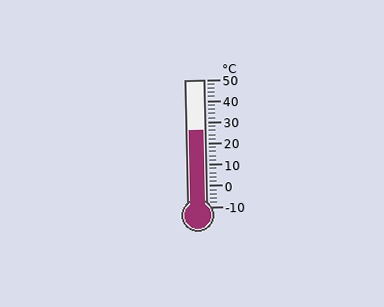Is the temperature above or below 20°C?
The temperature is above 20°C.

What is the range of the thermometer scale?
The thermometer scale ranges from -10°C to 50°C.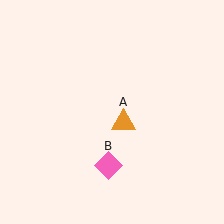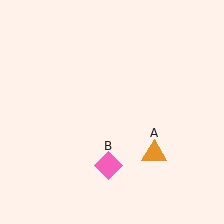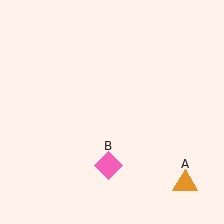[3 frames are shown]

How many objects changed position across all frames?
1 object changed position: orange triangle (object A).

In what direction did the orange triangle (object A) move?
The orange triangle (object A) moved down and to the right.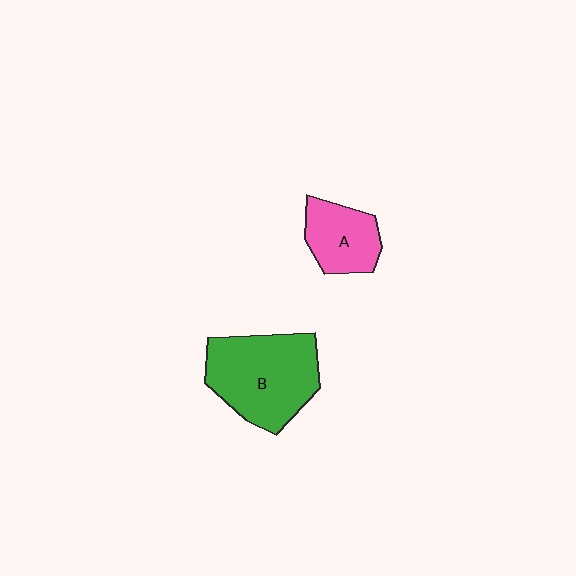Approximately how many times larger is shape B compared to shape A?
Approximately 1.9 times.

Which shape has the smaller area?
Shape A (pink).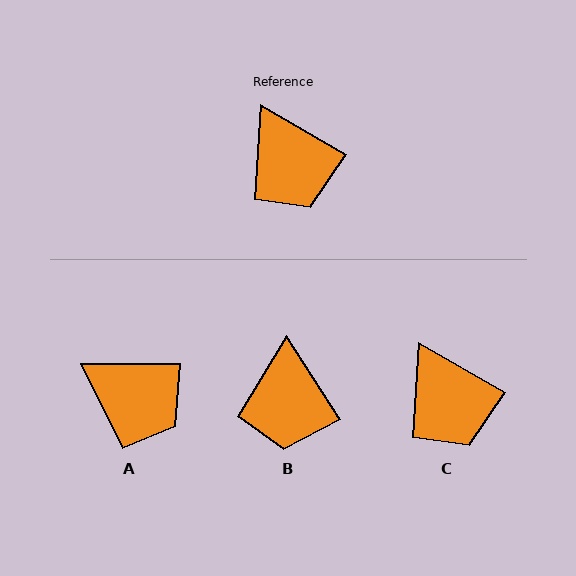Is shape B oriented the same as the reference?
No, it is off by about 27 degrees.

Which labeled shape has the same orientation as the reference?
C.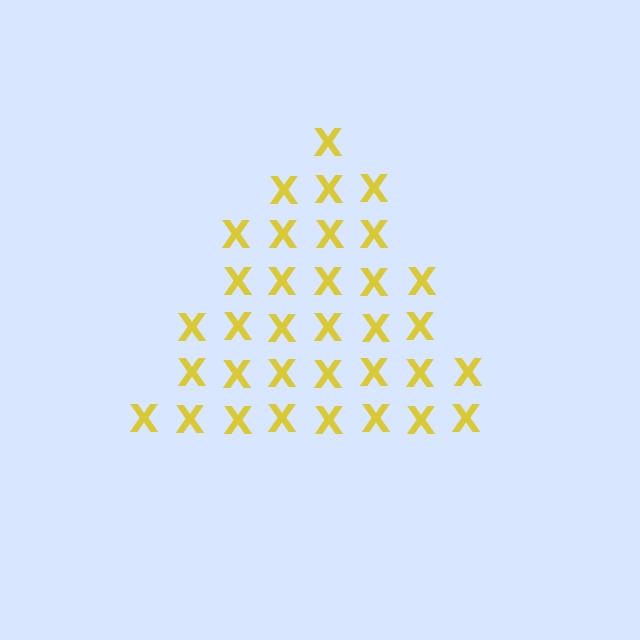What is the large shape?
The large shape is a triangle.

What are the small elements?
The small elements are letter X's.